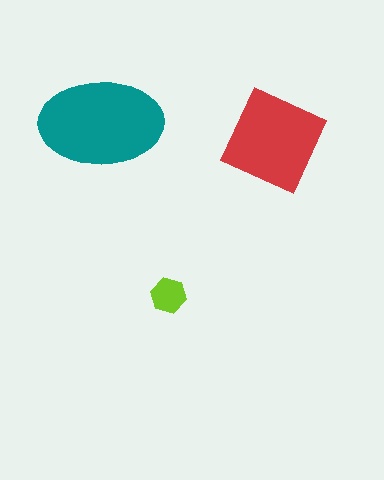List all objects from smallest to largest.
The lime hexagon, the red square, the teal ellipse.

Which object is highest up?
The teal ellipse is topmost.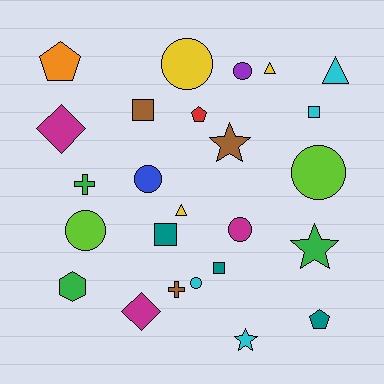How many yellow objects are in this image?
There are 3 yellow objects.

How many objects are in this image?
There are 25 objects.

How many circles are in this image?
There are 7 circles.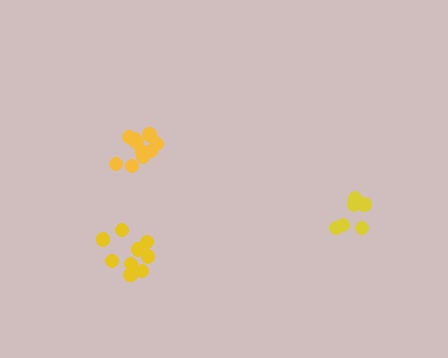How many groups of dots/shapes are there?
There are 3 groups.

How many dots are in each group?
Group 1: 6 dots, Group 2: 11 dots, Group 3: 9 dots (26 total).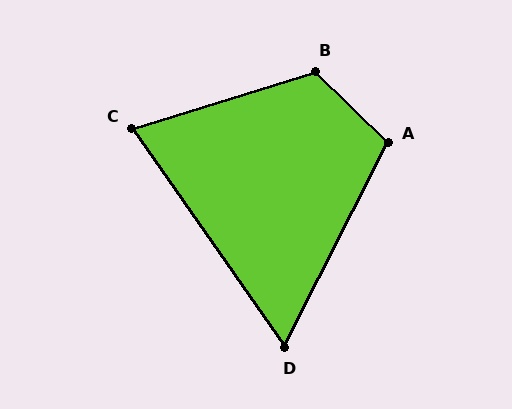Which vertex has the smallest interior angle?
D, at approximately 62 degrees.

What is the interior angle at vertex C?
Approximately 72 degrees (acute).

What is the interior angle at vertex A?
Approximately 108 degrees (obtuse).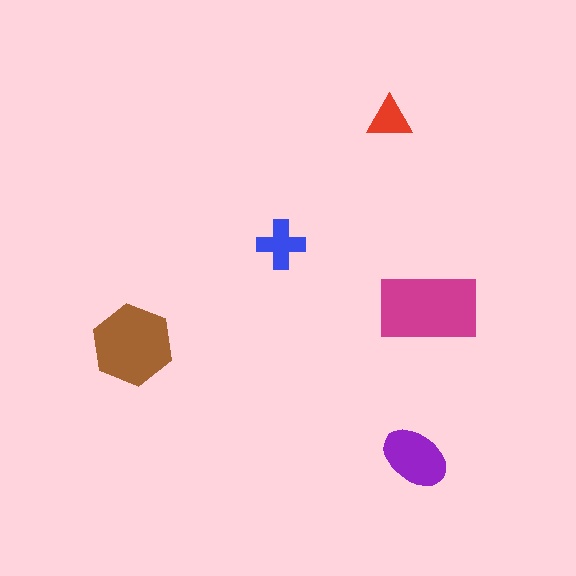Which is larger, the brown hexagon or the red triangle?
The brown hexagon.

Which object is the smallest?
The red triangle.